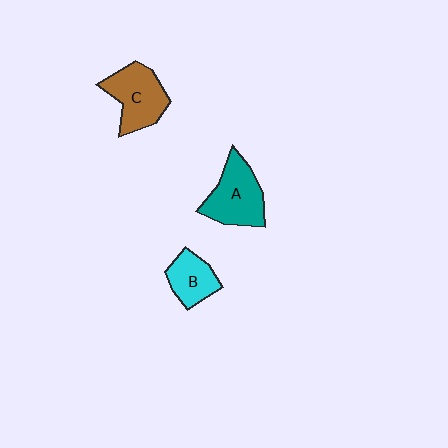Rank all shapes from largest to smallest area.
From largest to smallest: A (teal), C (brown), B (cyan).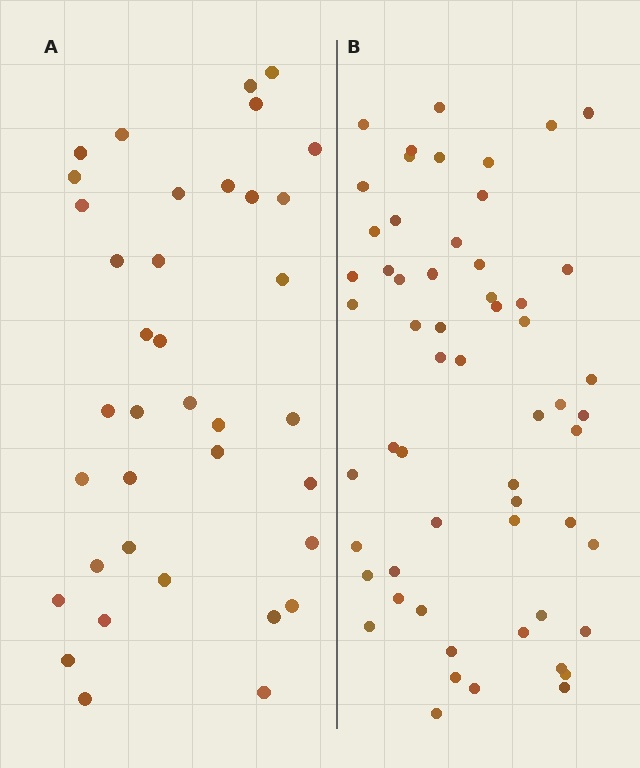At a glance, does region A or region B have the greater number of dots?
Region B (the right region) has more dots.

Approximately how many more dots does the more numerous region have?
Region B has approximately 20 more dots than region A.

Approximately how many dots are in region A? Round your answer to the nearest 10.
About 40 dots. (The exact count is 37, which rounds to 40.)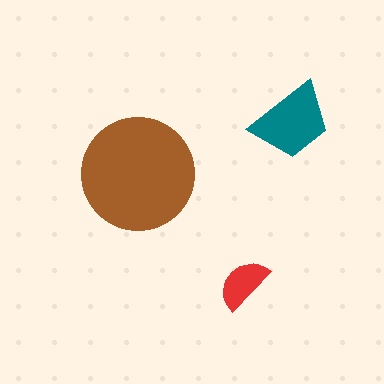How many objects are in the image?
There are 3 objects in the image.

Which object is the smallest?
The red semicircle.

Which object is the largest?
The brown circle.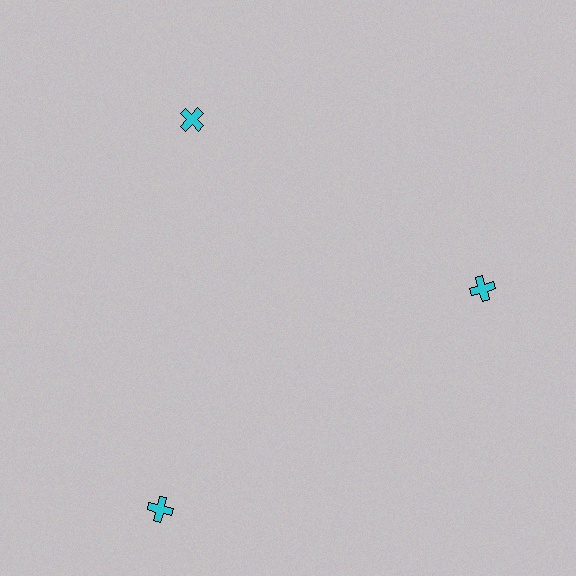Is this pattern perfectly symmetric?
No. The 3 cyan crosses are arranged in a ring, but one element near the 7 o'clock position is pushed outward from the center, breaking the 3-fold rotational symmetry.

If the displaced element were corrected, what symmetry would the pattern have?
It would have 3-fold rotational symmetry — the pattern would map onto itself every 120 degrees.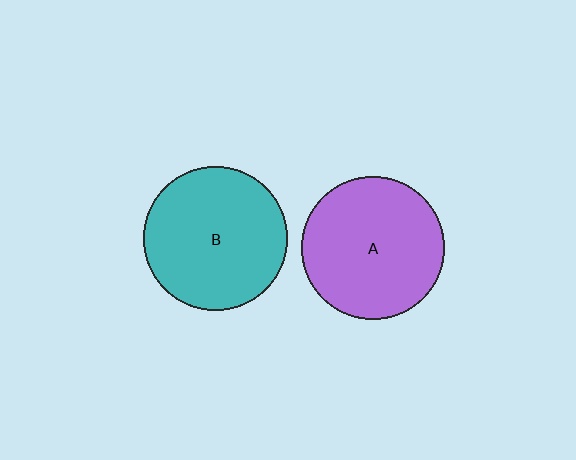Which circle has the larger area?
Circle B (teal).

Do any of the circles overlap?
No, none of the circles overlap.